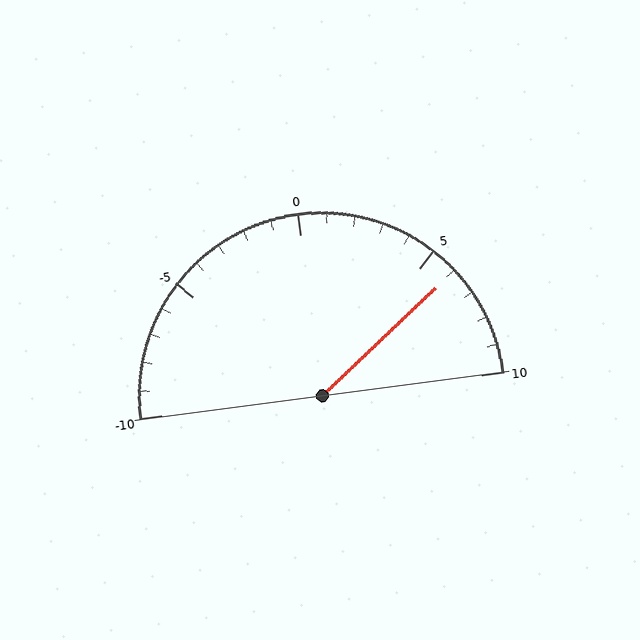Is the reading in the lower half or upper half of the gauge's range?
The reading is in the upper half of the range (-10 to 10).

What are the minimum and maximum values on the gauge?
The gauge ranges from -10 to 10.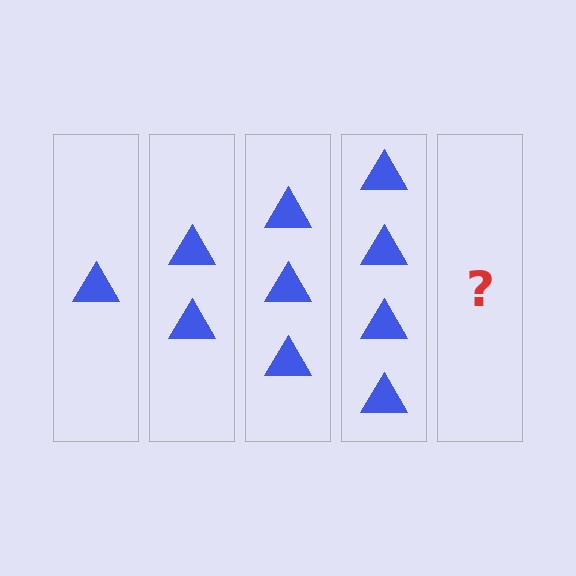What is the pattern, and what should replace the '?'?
The pattern is that each step adds one more triangle. The '?' should be 5 triangles.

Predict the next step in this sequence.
The next step is 5 triangles.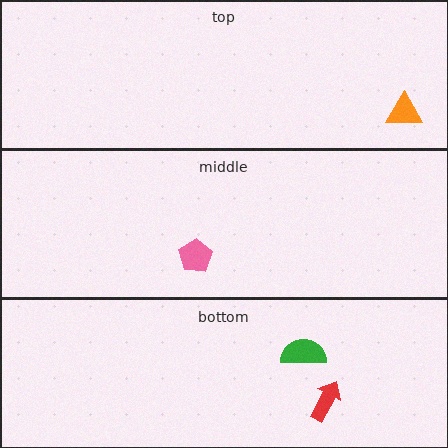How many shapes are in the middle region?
1.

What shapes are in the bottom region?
The red arrow, the green semicircle.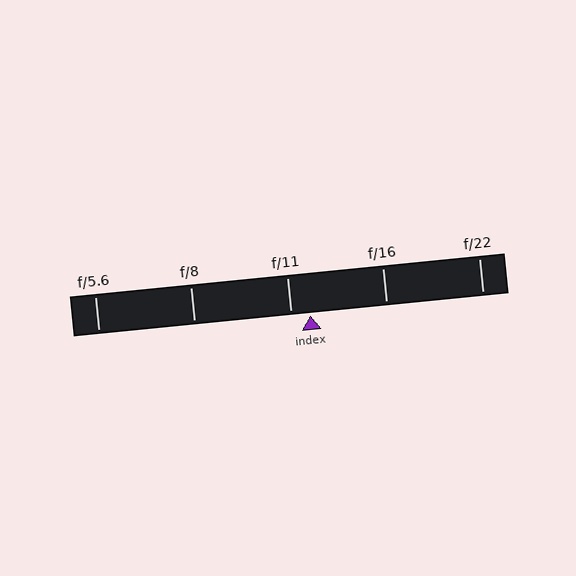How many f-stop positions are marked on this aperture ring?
There are 5 f-stop positions marked.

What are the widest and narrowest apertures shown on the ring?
The widest aperture shown is f/5.6 and the narrowest is f/22.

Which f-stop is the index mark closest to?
The index mark is closest to f/11.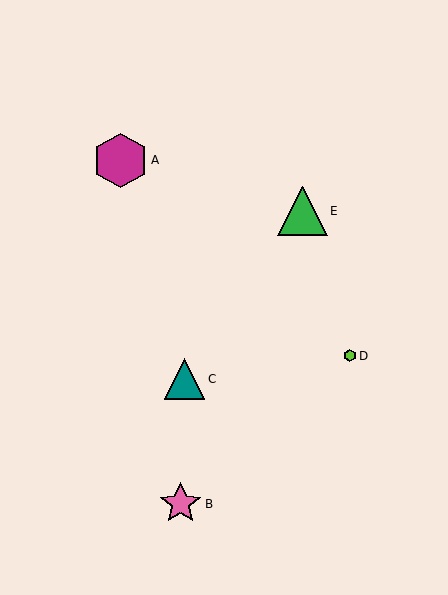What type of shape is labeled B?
Shape B is a pink star.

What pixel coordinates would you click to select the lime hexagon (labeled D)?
Click at (350, 356) to select the lime hexagon D.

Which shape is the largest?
The magenta hexagon (labeled A) is the largest.